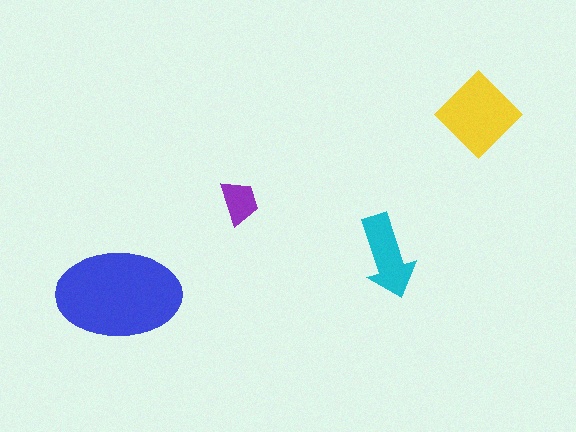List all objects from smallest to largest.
The purple trapezoid, the cyan arrow, the yellow diamond, the blue ellipse.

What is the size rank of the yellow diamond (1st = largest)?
2nd.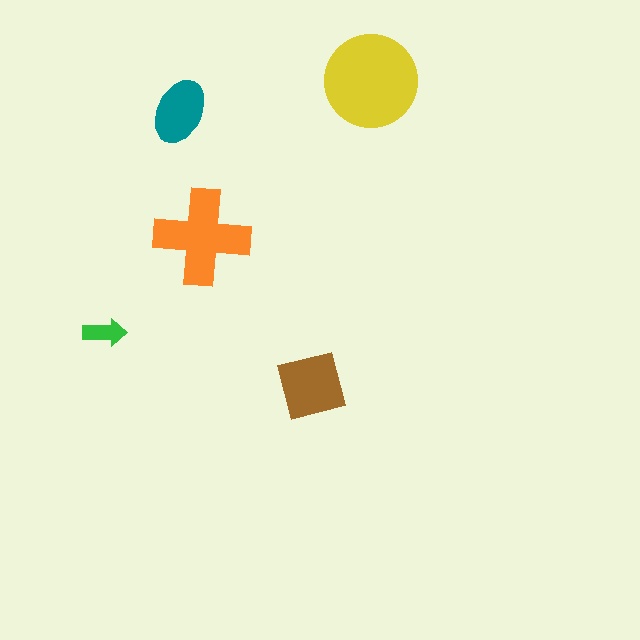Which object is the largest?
The yellow circle.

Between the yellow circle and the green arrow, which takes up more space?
The yellow circle.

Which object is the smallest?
The green arrow.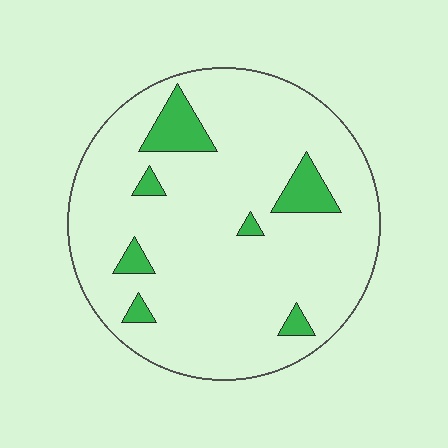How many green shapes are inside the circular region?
7.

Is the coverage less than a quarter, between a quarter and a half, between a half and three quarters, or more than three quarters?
Less than a quarter.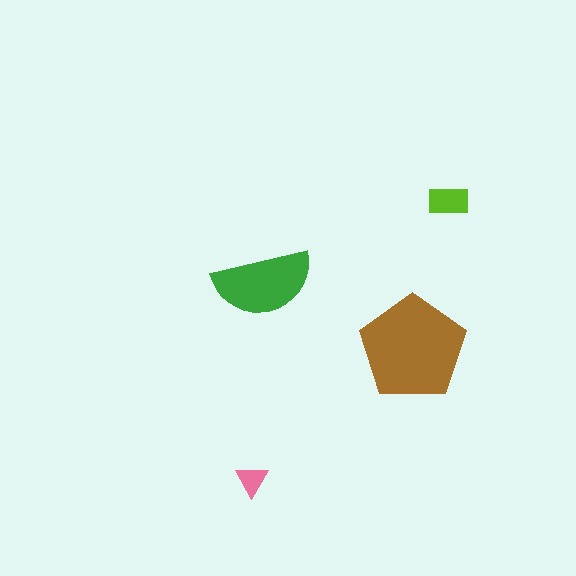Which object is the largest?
The brown pentagon.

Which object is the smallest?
The pink triangle.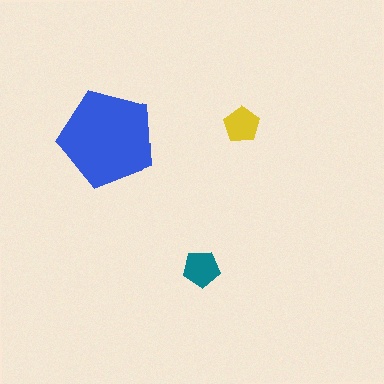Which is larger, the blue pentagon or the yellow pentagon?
The blue one.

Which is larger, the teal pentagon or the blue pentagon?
The blue one.